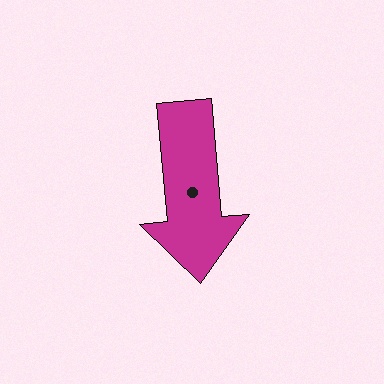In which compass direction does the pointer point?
South.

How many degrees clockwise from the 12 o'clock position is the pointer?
Approximately 175 degrees.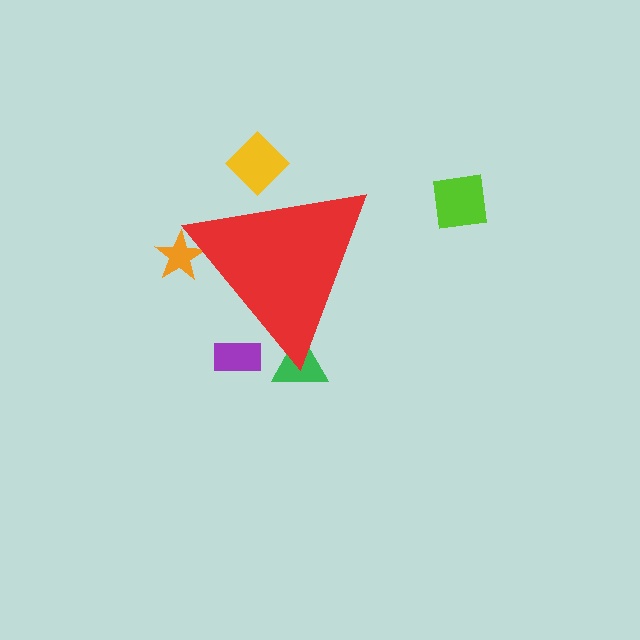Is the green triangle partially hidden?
Yes, the green triangle is partially hidden behind the red triangle.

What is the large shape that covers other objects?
A red triangle.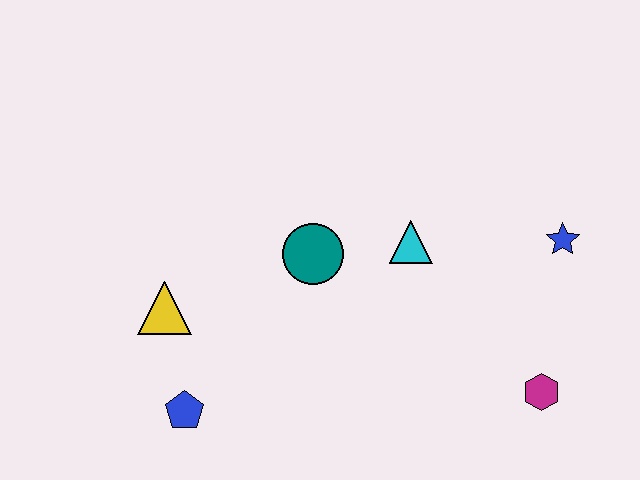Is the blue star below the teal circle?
No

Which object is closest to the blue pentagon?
The yellow triangle is closest to the blue pentagon.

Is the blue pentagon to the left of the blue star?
Yes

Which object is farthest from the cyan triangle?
The blue pentagon is farthest from the cyan triangle.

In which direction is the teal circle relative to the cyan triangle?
The teal circle is to the left of the cyan triangle.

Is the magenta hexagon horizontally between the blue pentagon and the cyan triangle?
No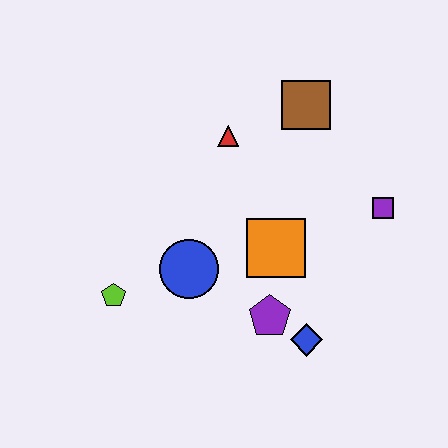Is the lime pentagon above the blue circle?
No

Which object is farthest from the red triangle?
The blue diamond is farthest from the red triangle.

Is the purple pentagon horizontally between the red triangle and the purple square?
Yes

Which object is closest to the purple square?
The orange square is closest to the purple square.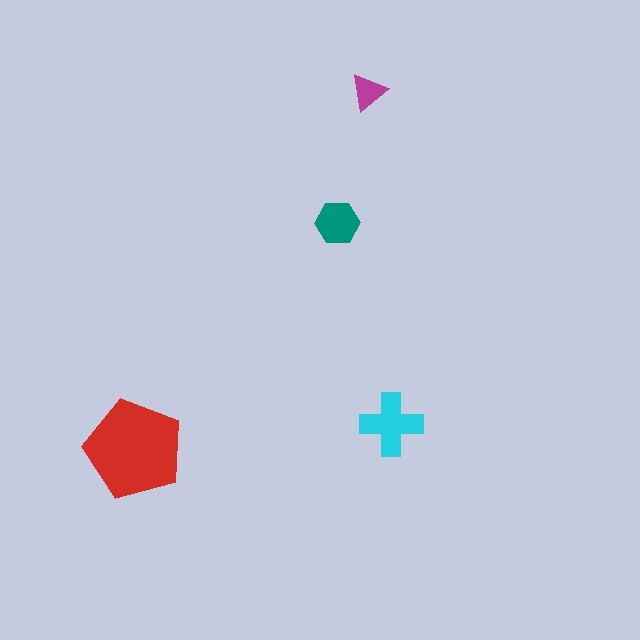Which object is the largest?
The red pentagon.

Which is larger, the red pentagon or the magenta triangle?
The red pentagon.